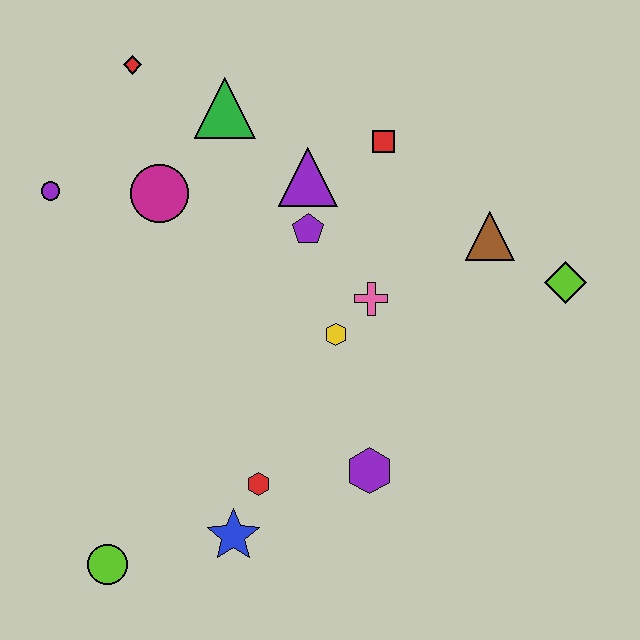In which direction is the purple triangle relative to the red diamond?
The purple triangle is to the right of the red diamond.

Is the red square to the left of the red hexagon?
No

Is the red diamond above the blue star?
Yes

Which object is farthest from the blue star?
The red diamond is farthest from the blue star.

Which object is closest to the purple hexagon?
The red hexagon is closest to the purple hexagon.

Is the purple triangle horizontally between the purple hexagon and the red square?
No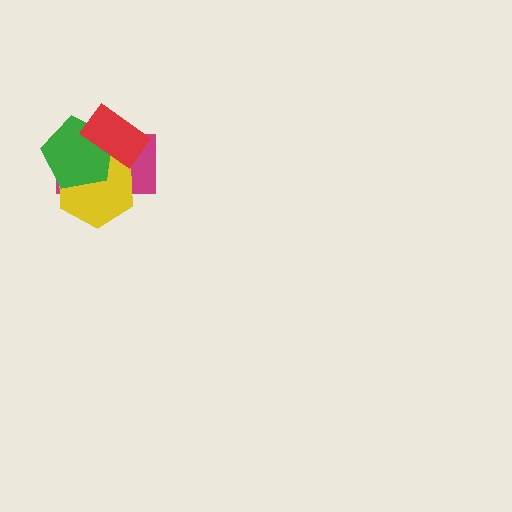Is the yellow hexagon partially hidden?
Yes, it is partially covered by another shape.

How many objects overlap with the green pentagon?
3 objects overlap with the green pentagon.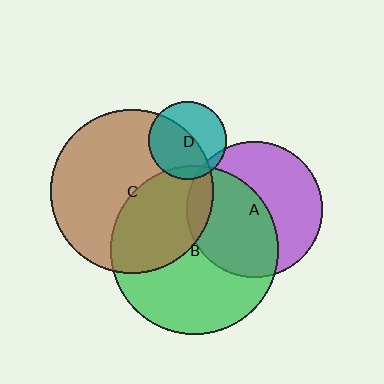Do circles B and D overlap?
Yes.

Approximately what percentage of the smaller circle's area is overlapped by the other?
Approximately 10%.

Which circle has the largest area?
Circle B (green).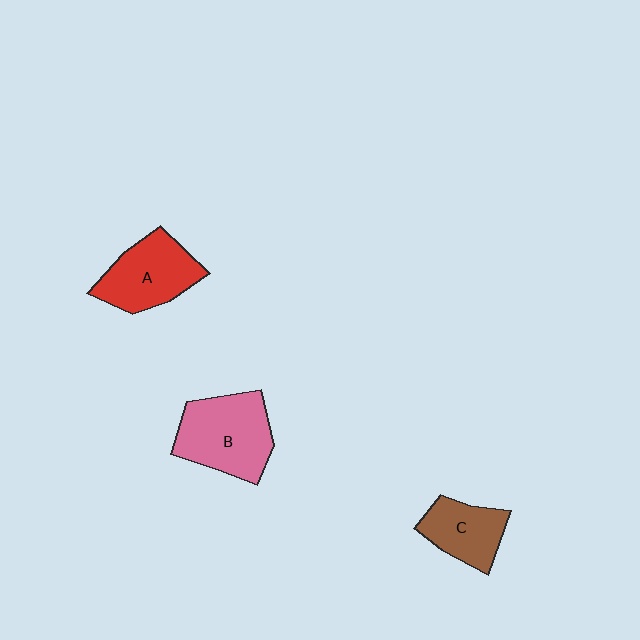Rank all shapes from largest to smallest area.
From largest to smallest: B (pink), A (red), C (brown).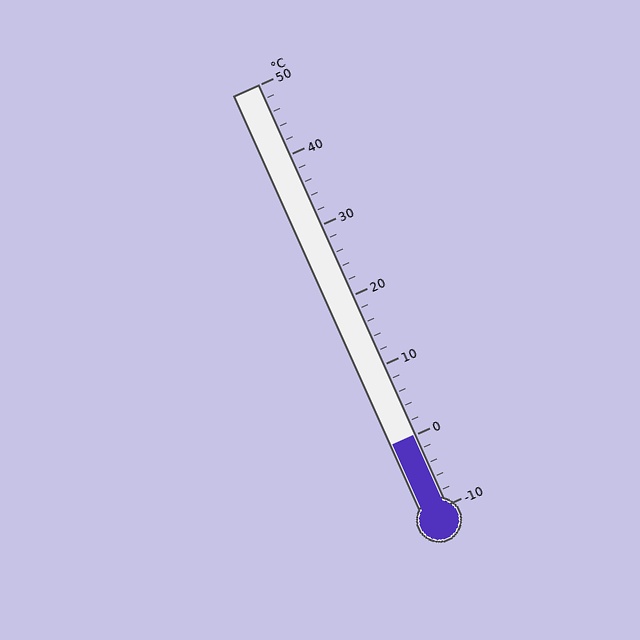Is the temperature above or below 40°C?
The temperature is below 40°C.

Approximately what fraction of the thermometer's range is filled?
The thermometer is filled to approximately 15% of its range.